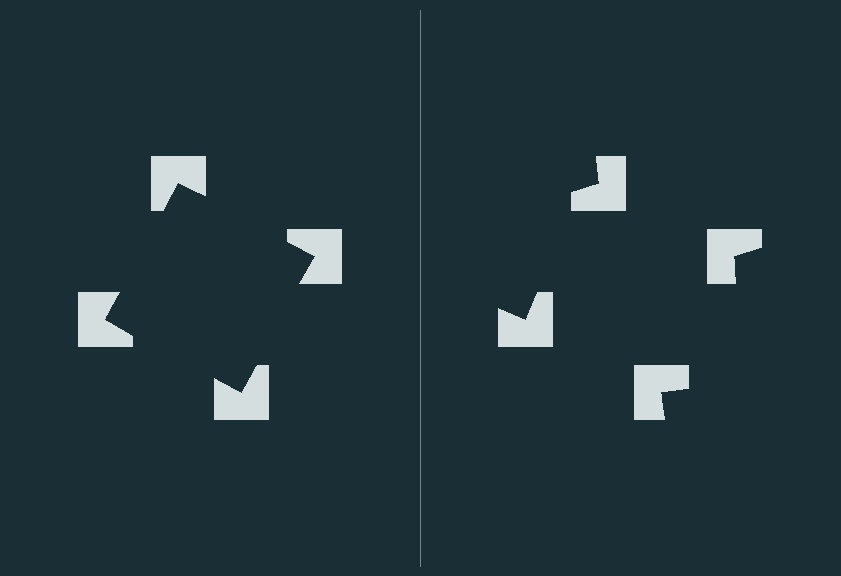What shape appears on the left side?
An illusory square.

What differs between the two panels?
The notched squares are positioned identically on both sides; only the wedge orientations differ. On the left they align to a square; on the right they are misaligned.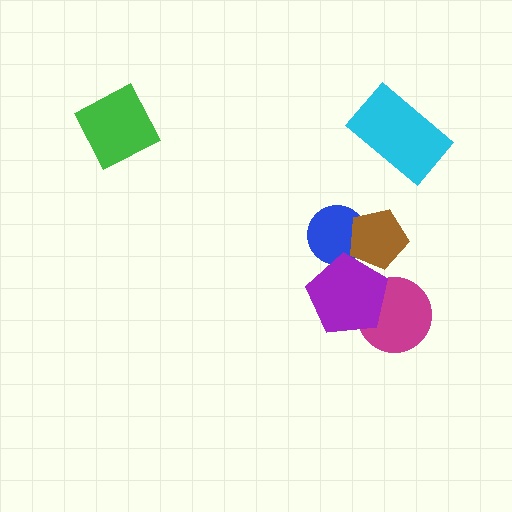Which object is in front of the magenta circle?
The purple pentagon is in front of the magenta circle.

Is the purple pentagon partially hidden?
Yes, it is partially covered by another shape.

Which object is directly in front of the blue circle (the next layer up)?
The purple pentagon is directly in front of the blue circle.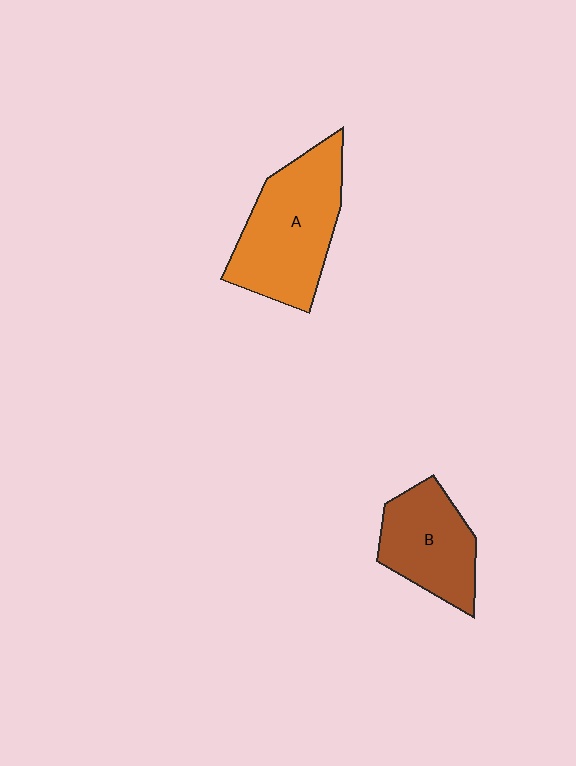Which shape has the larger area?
Shape A (orange).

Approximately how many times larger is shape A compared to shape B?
Approximately 1.4 times.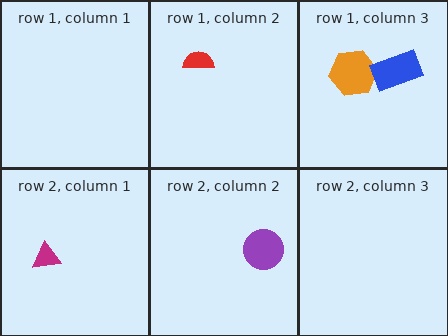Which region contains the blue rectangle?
The row 1, column 3 region.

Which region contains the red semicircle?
The row 1, column 2 region.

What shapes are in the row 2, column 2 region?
The purple circle.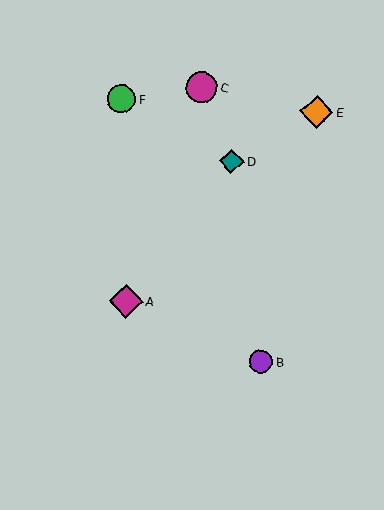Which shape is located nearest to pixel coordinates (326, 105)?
The orange diamond (labeled E) at (316, 112) is nearest to that location.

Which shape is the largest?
The magenta diamond (labeled A) is the largest.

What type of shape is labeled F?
Shape F is a green circle.